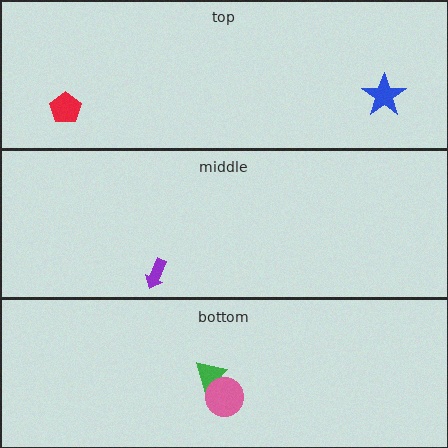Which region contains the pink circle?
The bottom region.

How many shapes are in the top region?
2.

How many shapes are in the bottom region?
2.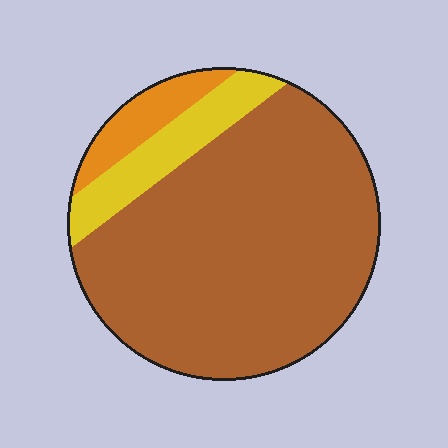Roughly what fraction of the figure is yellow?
Yellow takes up about one eighth (1/8) of the figure.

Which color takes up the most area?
Brown, at roughly 80%.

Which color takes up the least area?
Orange, at roughly 10%.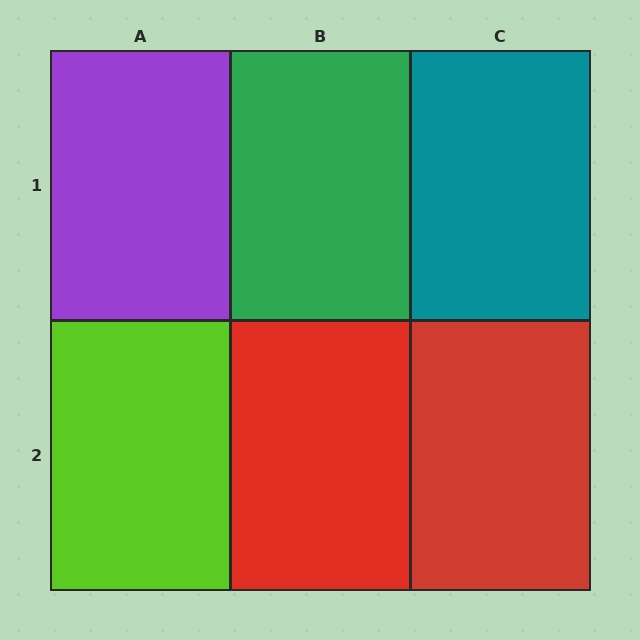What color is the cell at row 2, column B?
Red.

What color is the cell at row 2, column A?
Lime.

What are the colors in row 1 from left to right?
Purple, green, teal.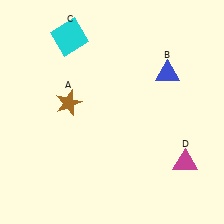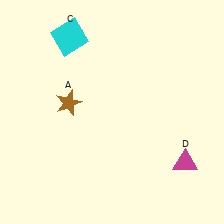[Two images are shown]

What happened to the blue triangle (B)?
The blue triangle (B) was removed in Image 2. It was in the top-right area of Image 1.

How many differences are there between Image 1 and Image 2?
There is 1 difference between the two images.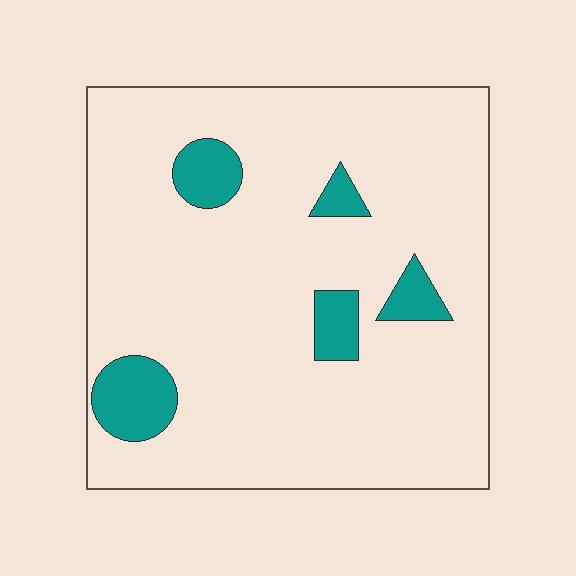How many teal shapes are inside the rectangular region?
5.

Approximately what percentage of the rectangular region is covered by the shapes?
Approximately 10%.